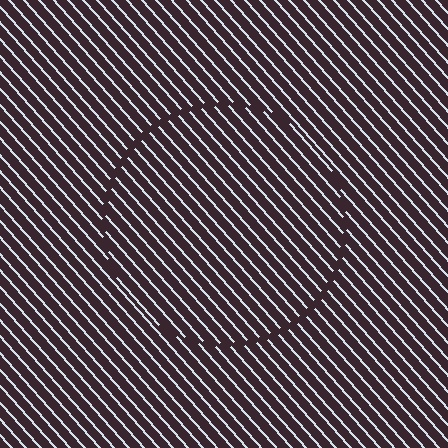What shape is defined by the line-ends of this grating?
An illusory circle. The interior of the shape contains the same grating, shifted by half a period — the contour is defined by the phase discontinuity where line-ends from the inner and outer gratings abut.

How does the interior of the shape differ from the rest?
The interior of the shape contains the same grating, shifted by half a period — the contour is defined by the phase discontinuity where line-ends from the inner and outer gratings abut.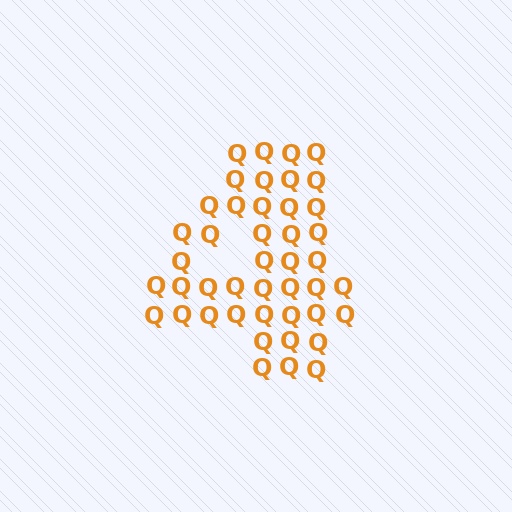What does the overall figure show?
The overall figure shows the digit 4.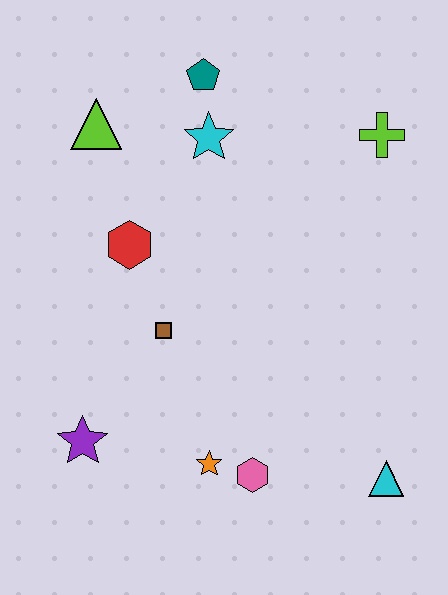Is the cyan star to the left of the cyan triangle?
Yes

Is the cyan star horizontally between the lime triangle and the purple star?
No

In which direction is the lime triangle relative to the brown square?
The lime triangle is above the brown square.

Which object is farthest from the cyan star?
The cyan triangle is farthest from the cyan star.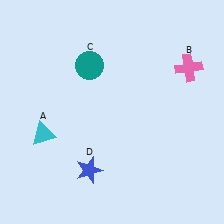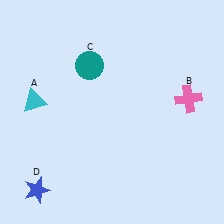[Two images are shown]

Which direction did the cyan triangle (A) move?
The cyan triangle (A) moved up.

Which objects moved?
The objects that moved are: the cyan triangle (A), the pink cross (B), the blue star (D).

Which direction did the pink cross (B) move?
The pink cross (B) moved down.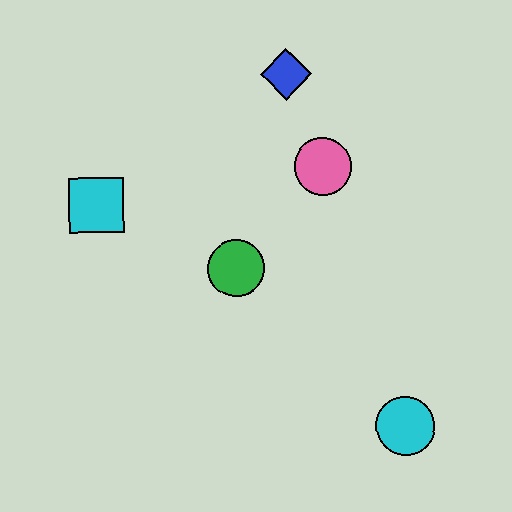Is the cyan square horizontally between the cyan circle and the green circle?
No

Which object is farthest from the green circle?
The cyan circle is farthest from the green circle.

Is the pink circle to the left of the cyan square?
No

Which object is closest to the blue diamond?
The pink circle is closest to the blue diamond.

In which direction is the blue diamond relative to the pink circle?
The blue diamond is above the pink circle.